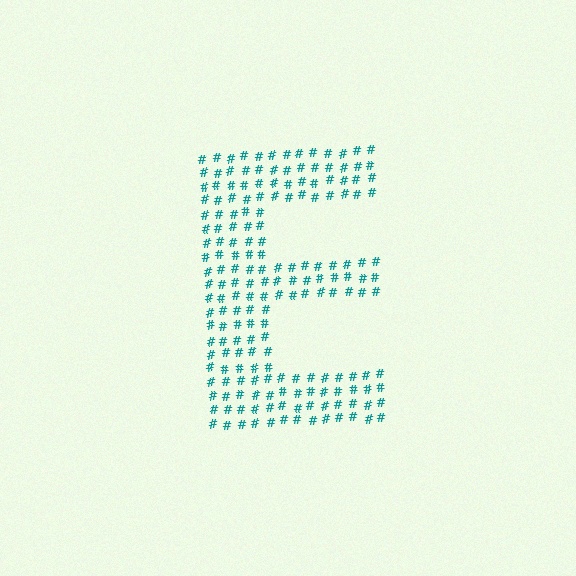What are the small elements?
The small elements are hash symbols.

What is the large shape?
The large shape is the letter E.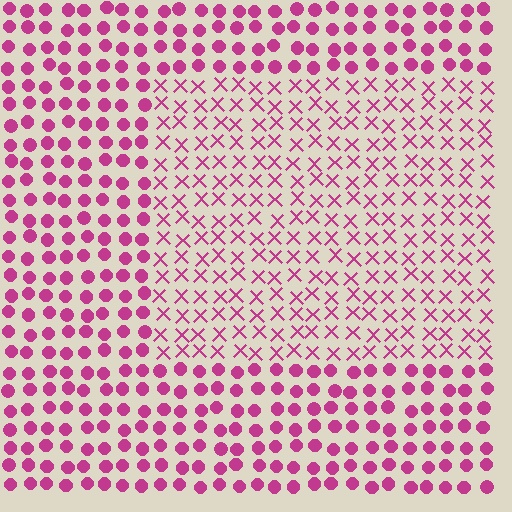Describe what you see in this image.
The image is filled with small magenta elements arranged in a uniform grid. A rectangle-shaped region contains X marks, while the surrounding area contains circles. The boundary is defined purely by the change in element shape.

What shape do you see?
I see a rectangle.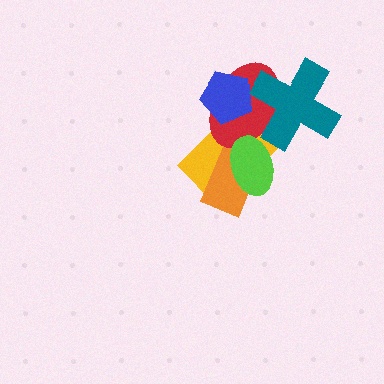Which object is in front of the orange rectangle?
The lime ellipse is in front of the orange rectangle.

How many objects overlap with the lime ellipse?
3 objects overlap with the lime ellipse.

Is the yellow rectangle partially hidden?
Yes, it is partially covered by another shape.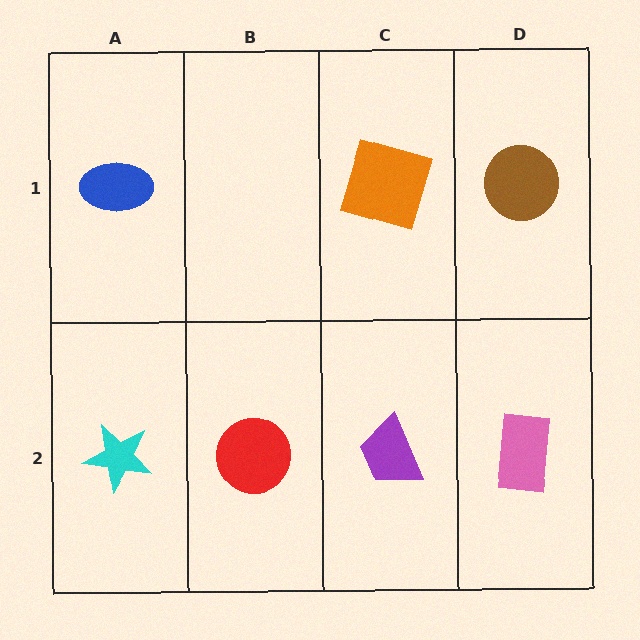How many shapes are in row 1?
3 shapes.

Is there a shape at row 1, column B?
No, that cell is empty.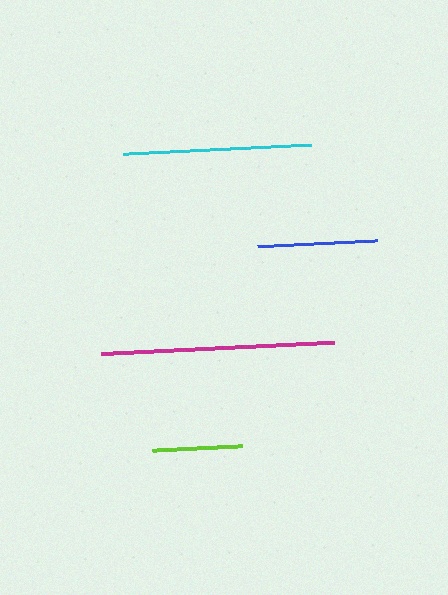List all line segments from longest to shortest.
From longest to shortest: magenta, cyan, blue, lime.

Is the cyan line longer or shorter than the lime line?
The cyan line is longer than the lime line.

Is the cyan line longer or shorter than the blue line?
The cyan line is longer than the blue line.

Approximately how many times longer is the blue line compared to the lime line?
The blue line is approximately 1.3 times the length of the lime line.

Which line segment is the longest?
The magenta line is the longest at approximately 234 pixels.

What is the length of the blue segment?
The blue segment is approximately 120 pixels long.